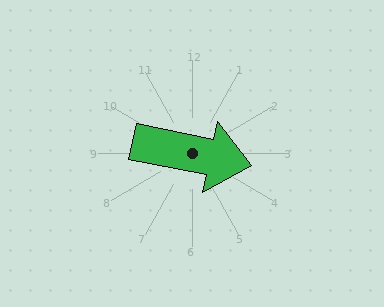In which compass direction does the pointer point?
East.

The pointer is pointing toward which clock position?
Roughly 3 o'clock.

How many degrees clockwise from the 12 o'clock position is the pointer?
Approximately 101 degrees.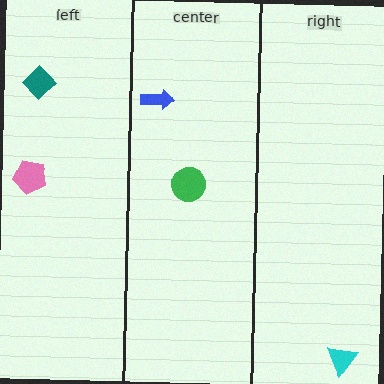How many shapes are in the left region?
2.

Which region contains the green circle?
The center region.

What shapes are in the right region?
The cyan triangle.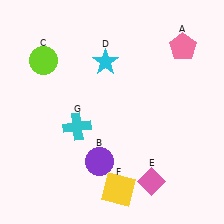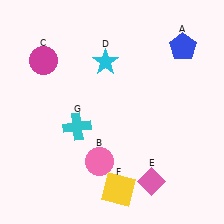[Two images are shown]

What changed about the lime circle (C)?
In Image 1, C is lime. In Image 2, it changed to magenta.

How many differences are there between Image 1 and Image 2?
There are 3 differences between the two images.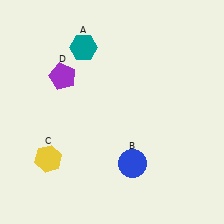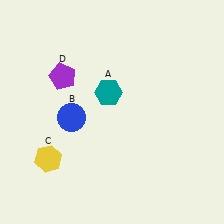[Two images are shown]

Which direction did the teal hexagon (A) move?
The teal hexagon (A) moved down.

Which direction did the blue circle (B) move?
The blue circle (B) moved left.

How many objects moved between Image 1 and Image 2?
2 objects moved between the two images.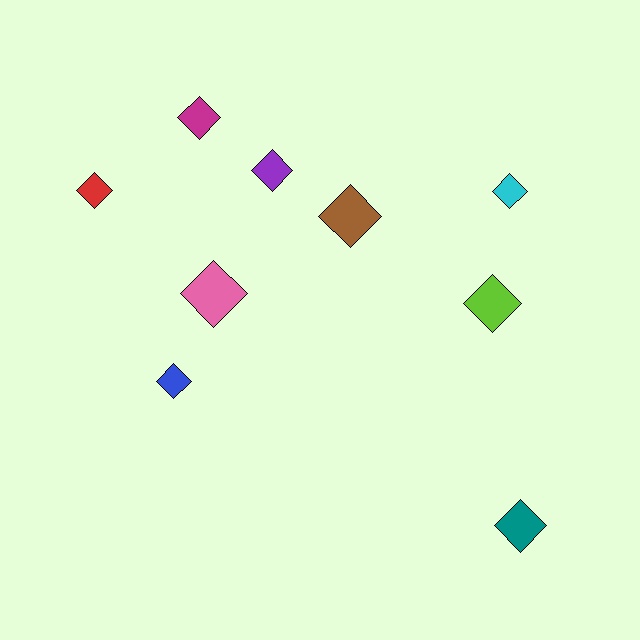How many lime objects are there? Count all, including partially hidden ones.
There is 1 lime object.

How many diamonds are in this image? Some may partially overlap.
There are 9 diamonds.